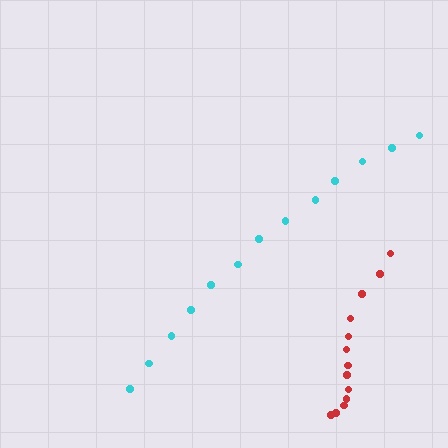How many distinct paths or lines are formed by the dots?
There are 2 distinct paths.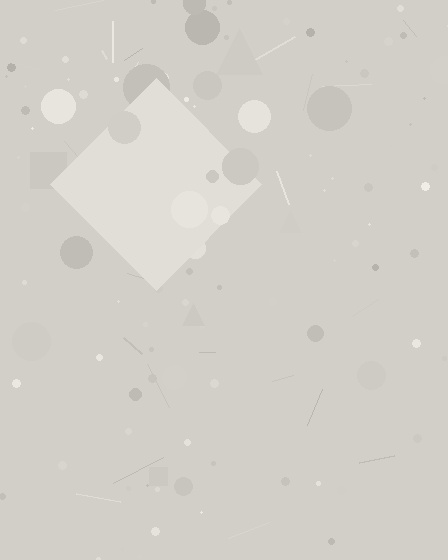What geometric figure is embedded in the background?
A diamond is embedded in the background.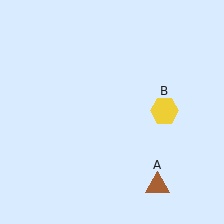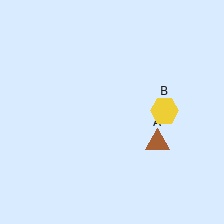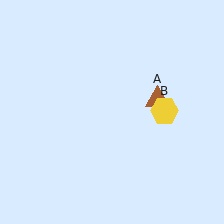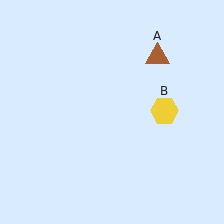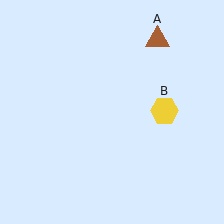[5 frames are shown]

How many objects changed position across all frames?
1 object changed position: brown triangle (object A).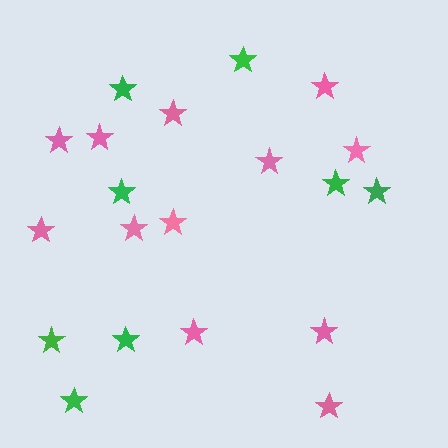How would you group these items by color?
There are 2 groups: one group of pink stars (12) and one group of green stars (8).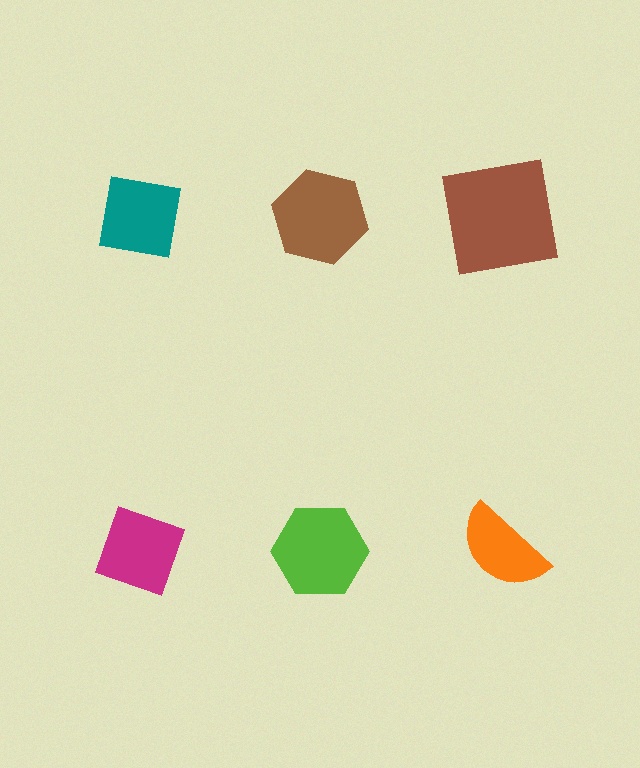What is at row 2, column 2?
A lime hexagon.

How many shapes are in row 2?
3 shapes.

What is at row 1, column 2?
A brown hexagon.